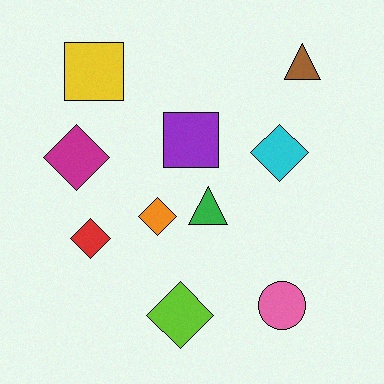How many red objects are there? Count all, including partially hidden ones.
There is 1 red object.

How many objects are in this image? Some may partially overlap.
There are 10 objects.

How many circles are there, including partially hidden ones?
There is 1 circle.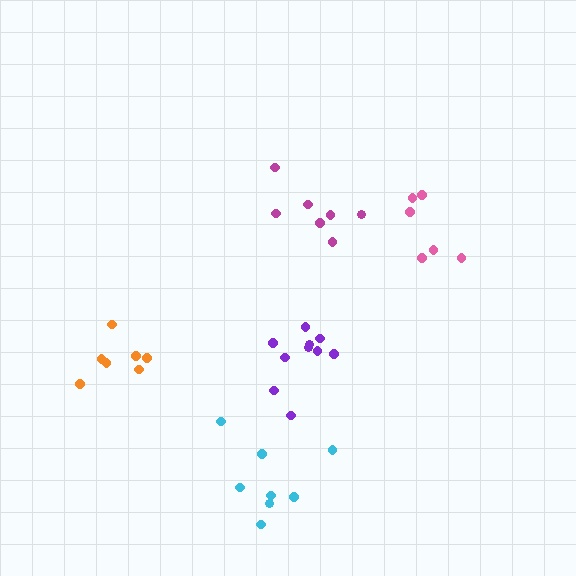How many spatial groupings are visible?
There are 5 spatial groupings.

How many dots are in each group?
Group 1: 7 dots, Group 2: 7 dots, Group 3: 10 dots, Group 4: 6 dots, Group 5: 8 dots (38 total).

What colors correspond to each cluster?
The clusters are colored: orange, magenta, purple, pink, cyan.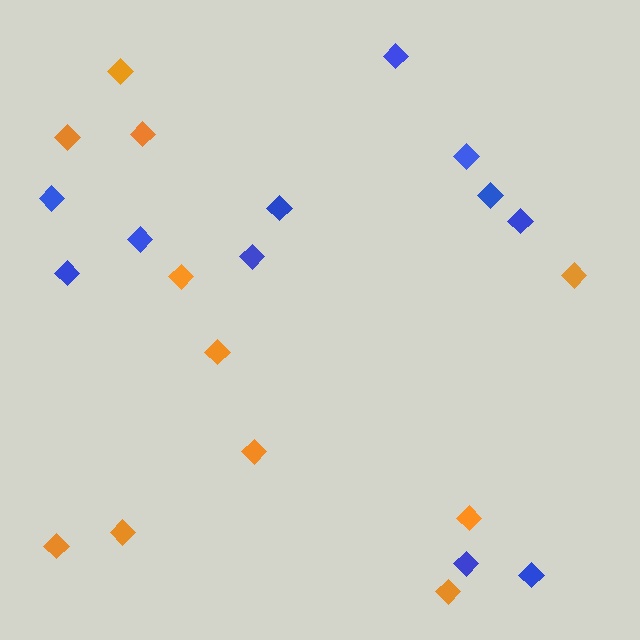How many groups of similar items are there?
There are 2 groups: one group of orange diamonds (11) and one group of blue diamonds (11).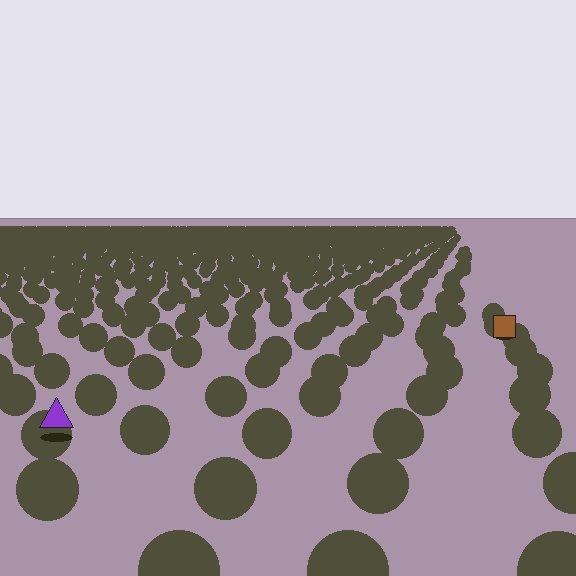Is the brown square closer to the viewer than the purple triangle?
No. The purple triangle is closer — you can tell from the texture gradient: the ground texture is coarser near it.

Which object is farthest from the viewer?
The brown square is farthest from the viewer. It appears smaller and the ground texture around it is denser.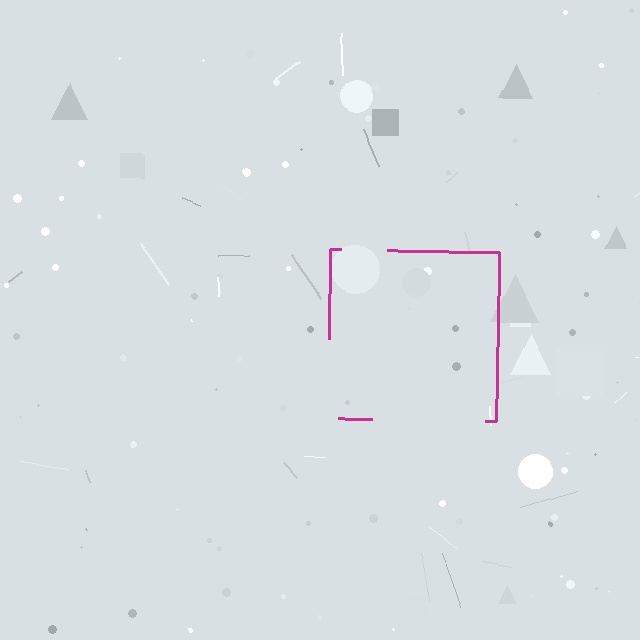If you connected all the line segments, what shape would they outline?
They would outline a square.